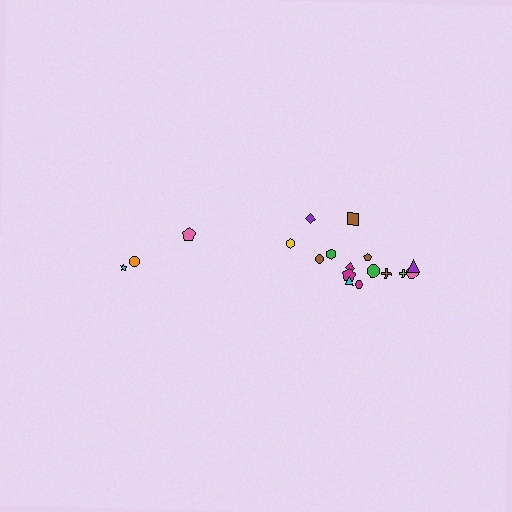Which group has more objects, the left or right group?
The right group.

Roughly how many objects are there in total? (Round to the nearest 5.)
Roughly 20 objects in total.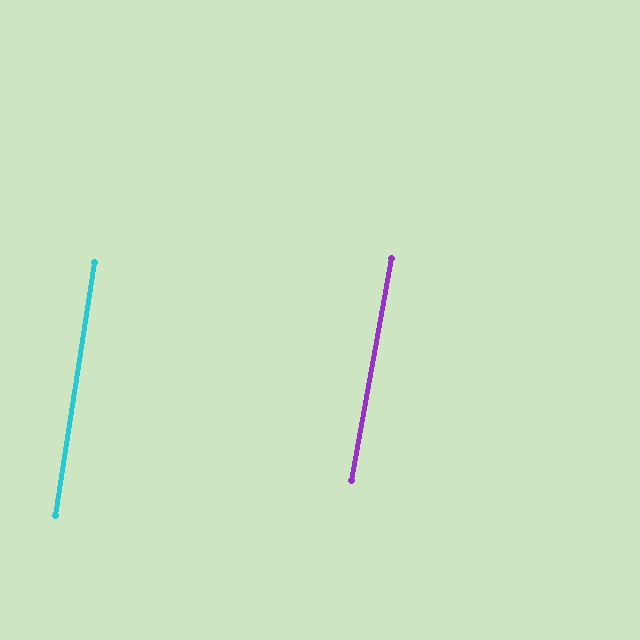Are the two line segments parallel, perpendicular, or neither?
Parallel — their directions differ by only 1.2°.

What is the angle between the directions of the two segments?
Approximately 1 degree.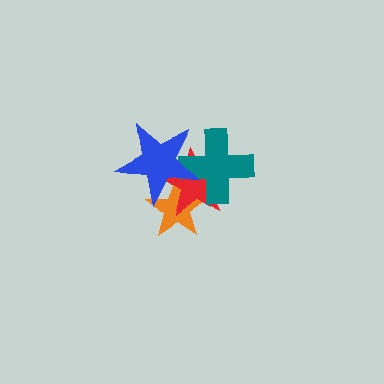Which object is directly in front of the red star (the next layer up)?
The teal cross is directly in front of the red star.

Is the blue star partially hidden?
No, no other shape covers it.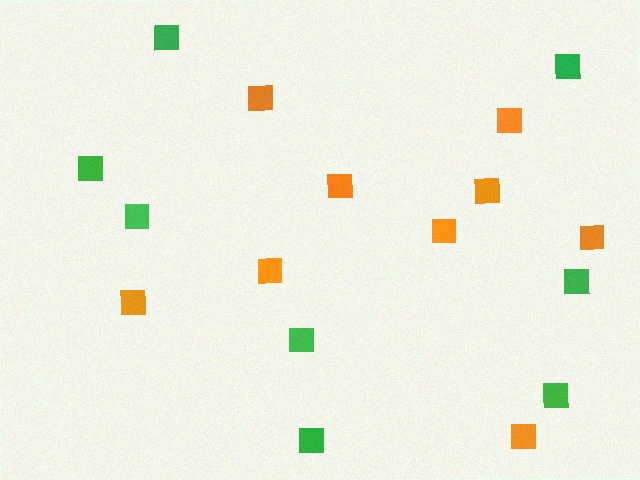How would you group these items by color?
There are 2 groups: one group of green squares (8) and one group of orange squares (9).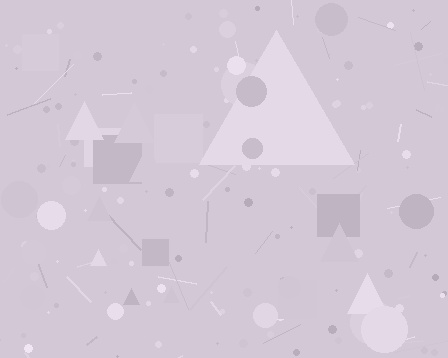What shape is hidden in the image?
A triangle is hidden in the image.